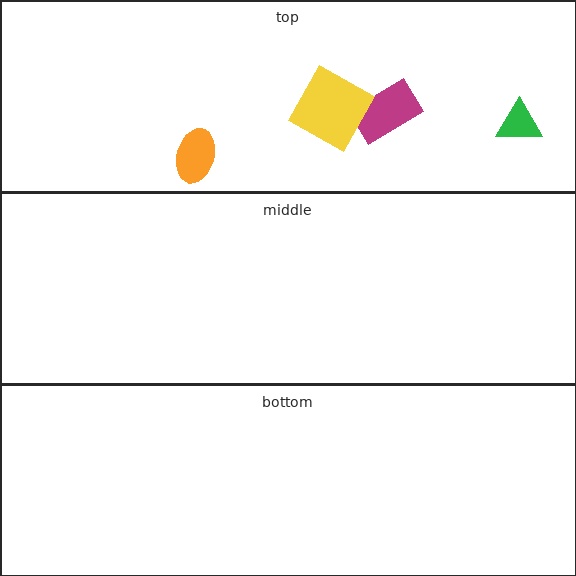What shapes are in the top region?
The orange ellipse, the green triangle, the magenta rectangle, the yellow square.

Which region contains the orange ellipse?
The top region.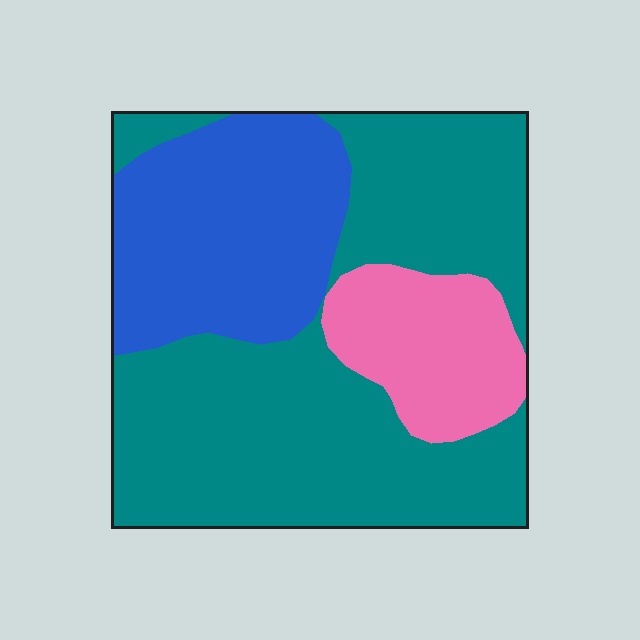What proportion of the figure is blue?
Blue covers 27% of the figure.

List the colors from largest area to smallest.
From largest to smallest: teal, blue, pink.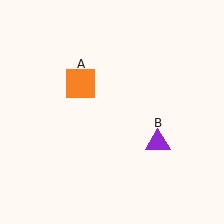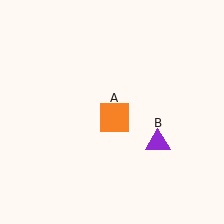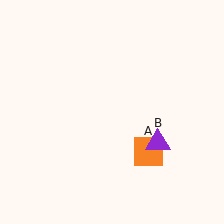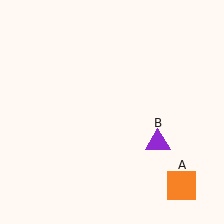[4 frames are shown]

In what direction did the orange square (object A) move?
The orange square (object A) moved down and to the right.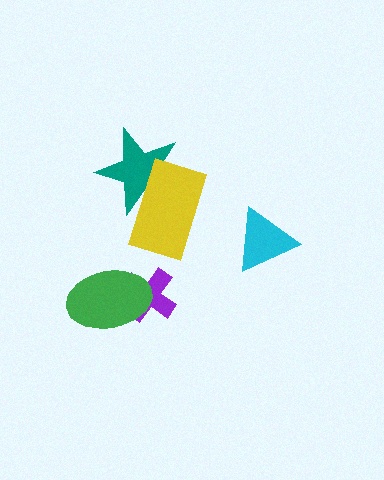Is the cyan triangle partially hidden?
No, no other shape covers it.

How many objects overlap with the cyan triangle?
0 objects overlap with the cyan triangle.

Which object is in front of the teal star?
The yellow rectangle is in front of the teal star.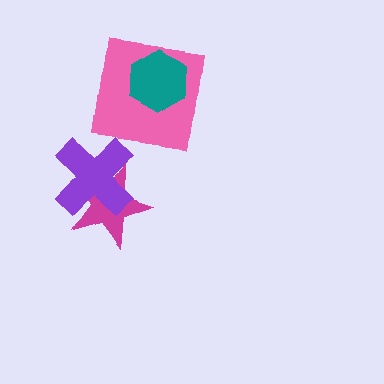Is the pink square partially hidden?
Yes, it is partially covered by another shape.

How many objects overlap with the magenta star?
1 object overlaps with the magenta star.